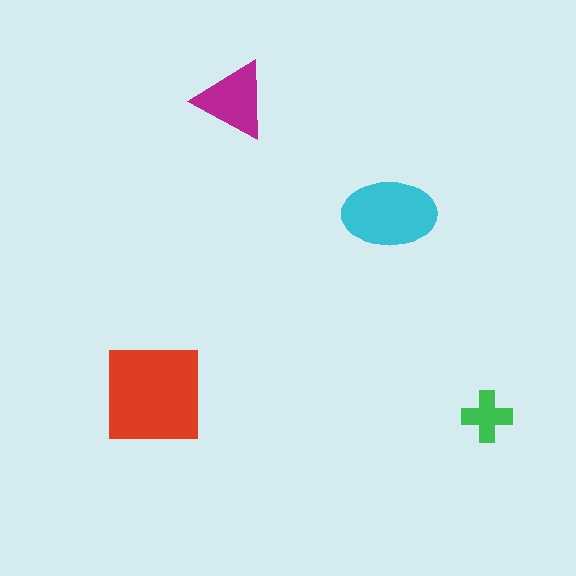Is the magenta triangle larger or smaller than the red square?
Smaller.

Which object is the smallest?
The green cross.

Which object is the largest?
The red square.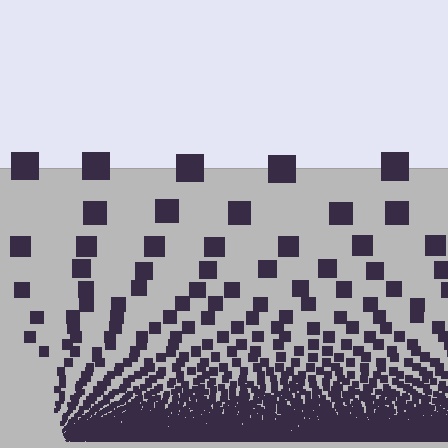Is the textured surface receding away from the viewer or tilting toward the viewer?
The surface appears to tilt toward the viewer. Texture elements get larger and sparser toward the top.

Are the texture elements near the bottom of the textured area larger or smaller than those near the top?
Smaller. The gradient is inverted — elements near the bottom are smaller and denser.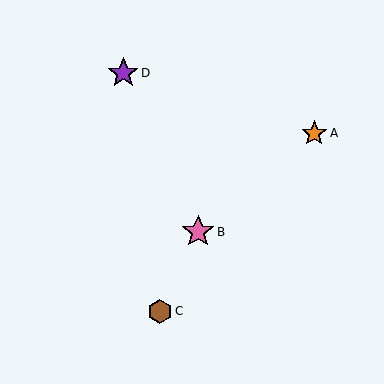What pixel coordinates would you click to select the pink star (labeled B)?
Click at (198, 232) to select the pink star B.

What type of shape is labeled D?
Shape D is a purple star.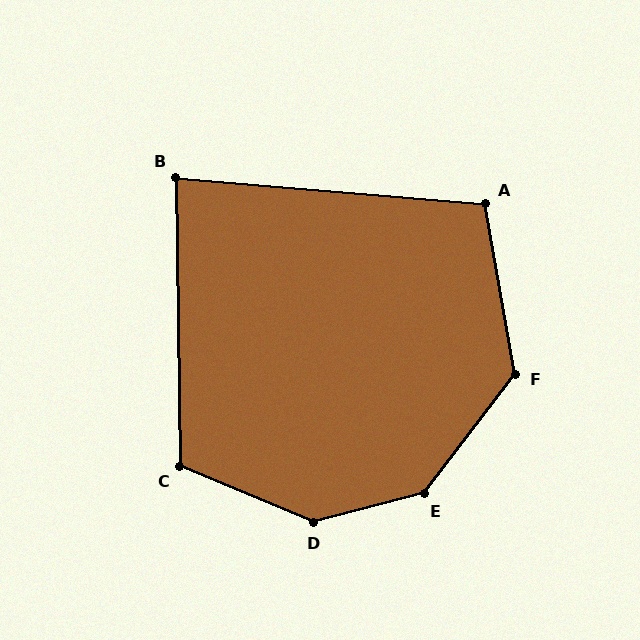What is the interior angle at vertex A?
Approximately 105 degrees (obtuse).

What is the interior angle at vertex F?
Approximately 133 degrees (obtuse).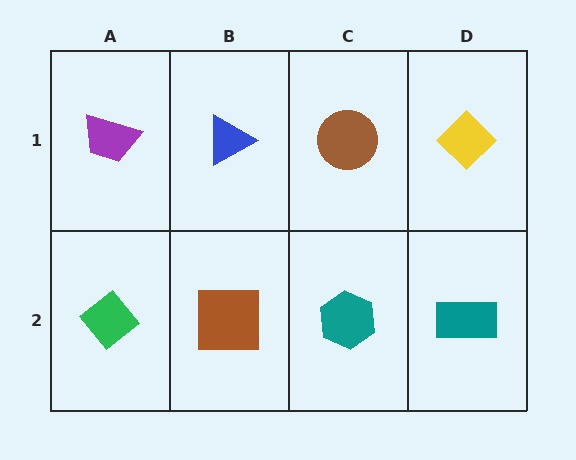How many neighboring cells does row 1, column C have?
3.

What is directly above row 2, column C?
A brown circle.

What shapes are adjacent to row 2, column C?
A brown circle (row 1, column C), a brown square (row 2, column B), a teal rectangle (row 2, column D).